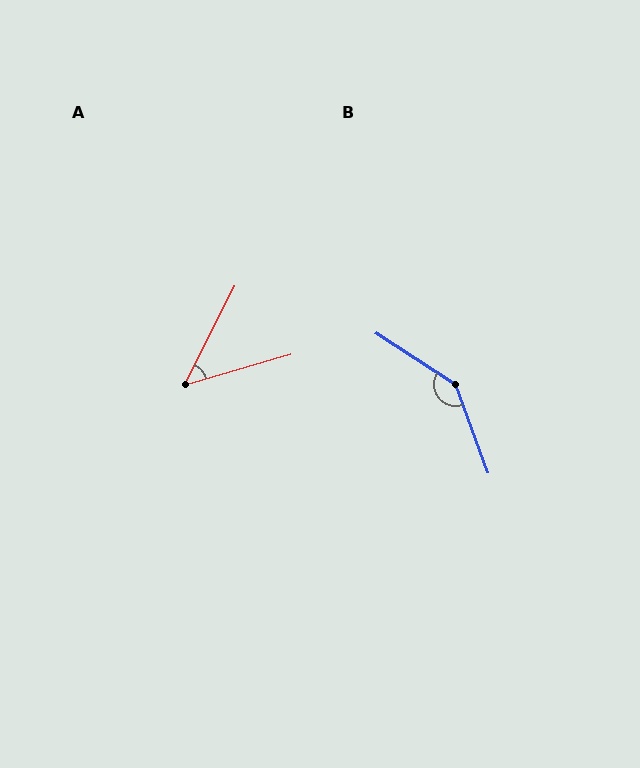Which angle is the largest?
B, at approximately 143 degrees.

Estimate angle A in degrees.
Approximately 47 degrees.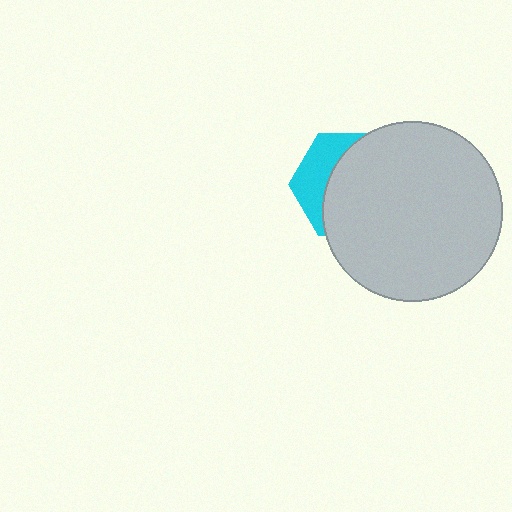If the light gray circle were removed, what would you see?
You would see the complete cyan hexagon.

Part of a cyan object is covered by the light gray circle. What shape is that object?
It is a hexagon.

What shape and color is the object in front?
The object in front is a light gray circle.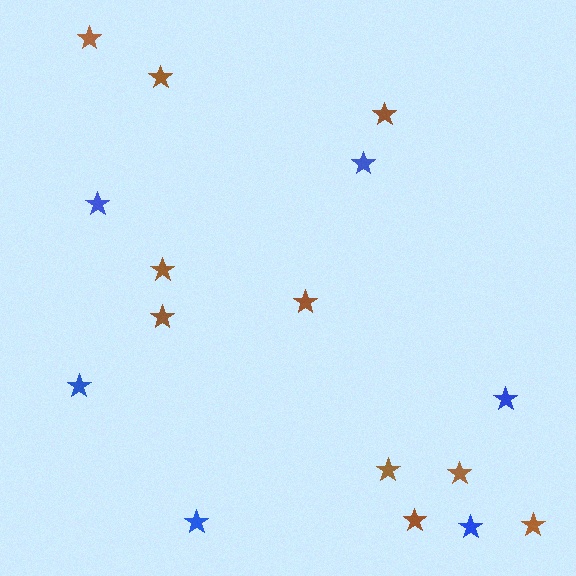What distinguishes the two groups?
There are 2 groups: one group of blue stars (6) and one group of brown stars (10).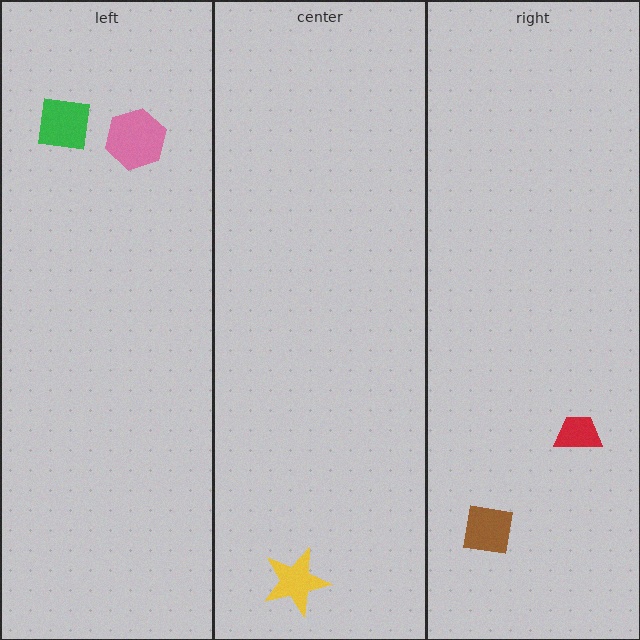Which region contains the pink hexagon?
The left region.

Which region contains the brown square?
The right region.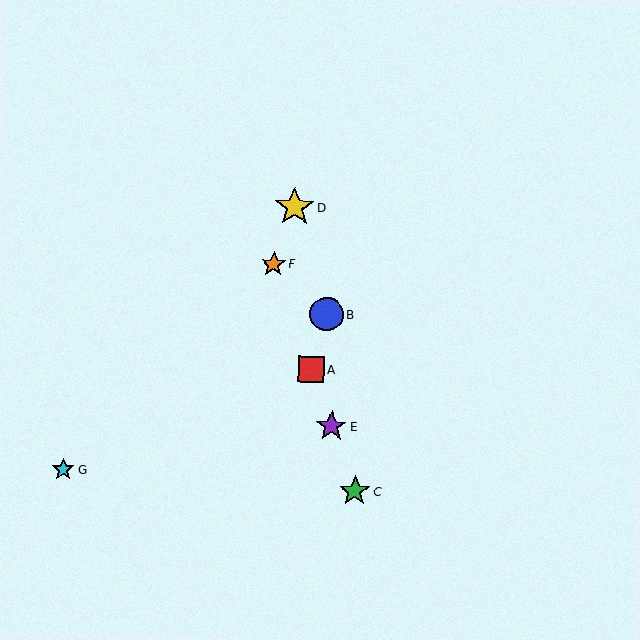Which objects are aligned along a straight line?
Objects A, C, E, F are aligned along a straight line.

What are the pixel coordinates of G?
Object G is at (63, 470).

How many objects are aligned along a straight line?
4 objects (A, C, E, F) are aligned along a straight line.